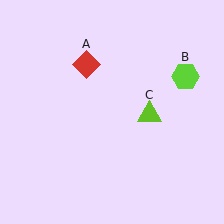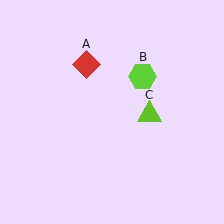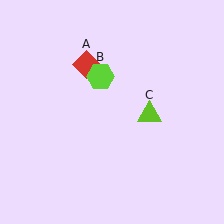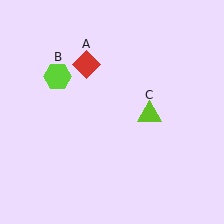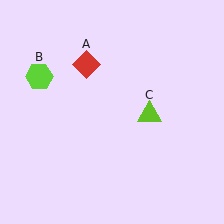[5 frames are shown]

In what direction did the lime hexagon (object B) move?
The lime hexagon (object B) moved left.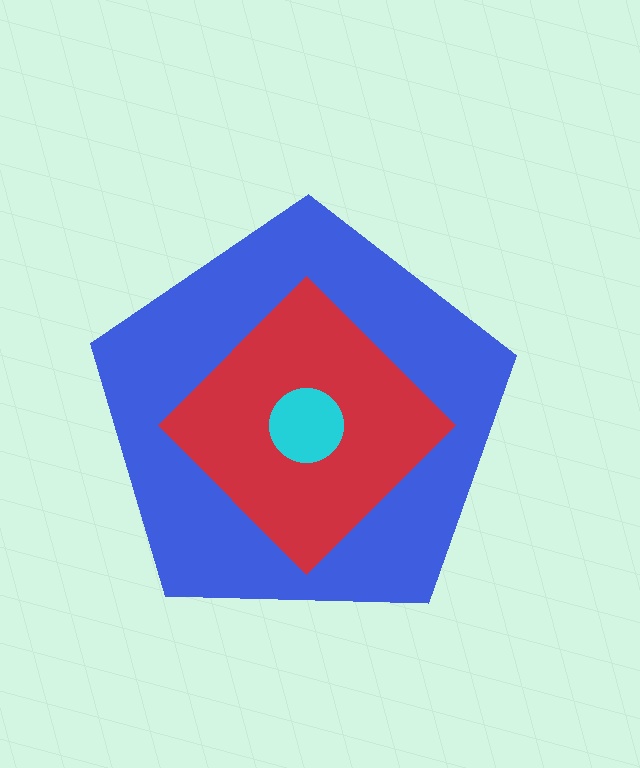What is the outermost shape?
The blue pentagon.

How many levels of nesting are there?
3.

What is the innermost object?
The cyan circle.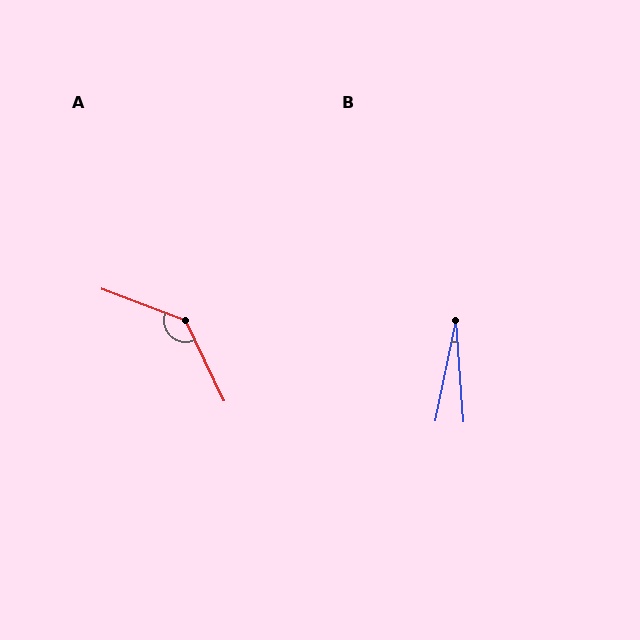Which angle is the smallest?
B, at approximately 16 degrees.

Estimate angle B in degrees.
Approximately 16 degrees.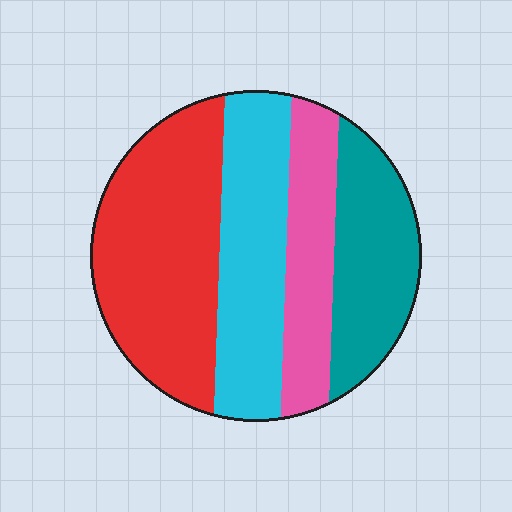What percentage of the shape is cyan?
Cyan takes up about one quarter (1/4) of the shape.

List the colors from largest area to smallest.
From largest to smallest: red, cyan, teal, pink.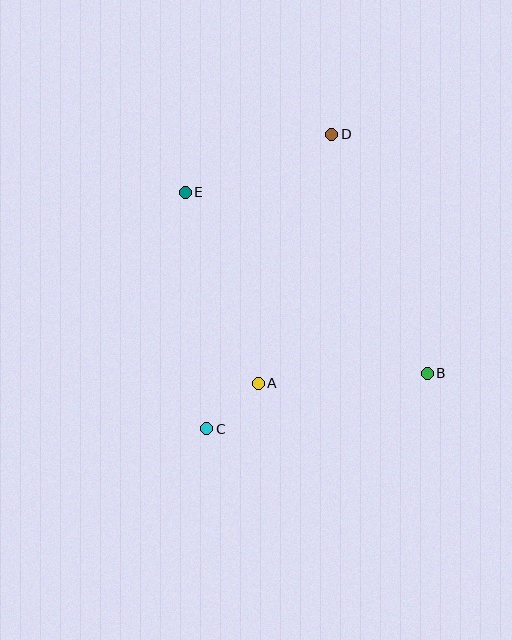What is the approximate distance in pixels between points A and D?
The distance between A and D is approximately 259 pixels.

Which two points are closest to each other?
Points A and C are closest to each other.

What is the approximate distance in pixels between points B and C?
The distance between B and C is approximately 228 pixels.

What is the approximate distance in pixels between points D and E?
The distance between D and E is approximately 158 pixels.